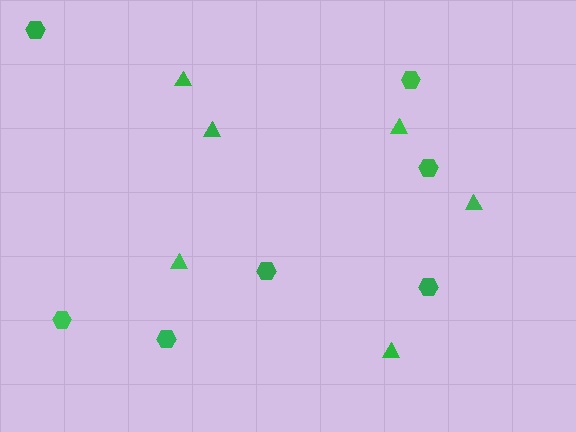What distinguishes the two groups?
There are 2 groups: one group of triangles (6) and one group of hexagons (7).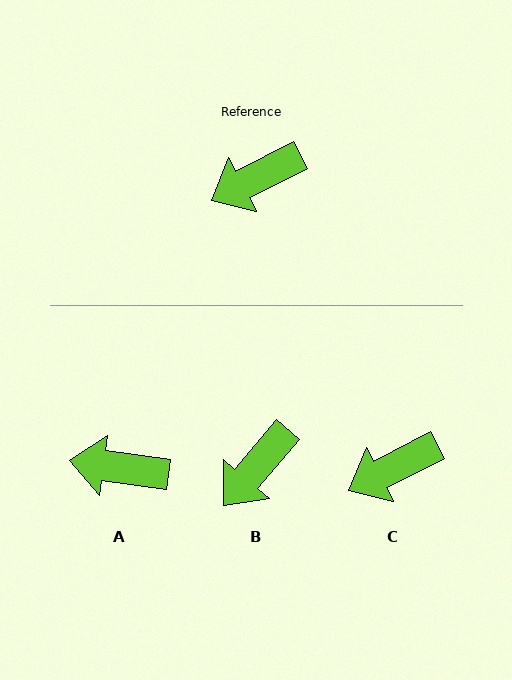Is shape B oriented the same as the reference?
No, it is off by about 23 degrees.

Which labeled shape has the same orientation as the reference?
C.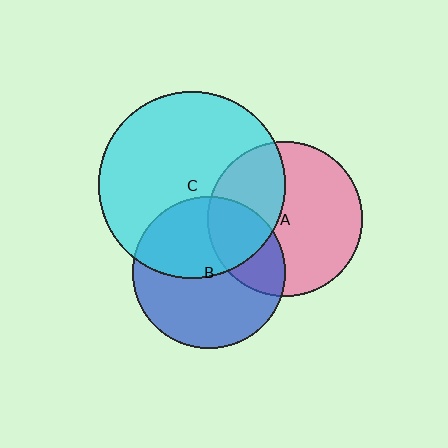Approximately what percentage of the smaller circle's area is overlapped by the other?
Approximately 30%.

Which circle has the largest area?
Circle C (cyan).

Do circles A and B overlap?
Yes.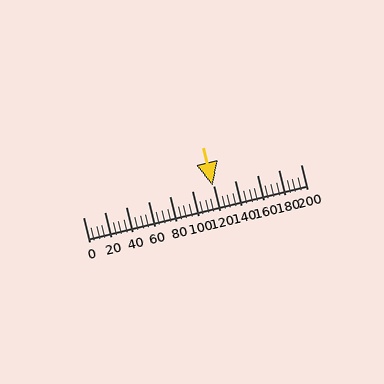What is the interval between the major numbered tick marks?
The major tick marks are spaced 20 units apart.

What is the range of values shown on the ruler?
The ruler shows values from 0 to 200.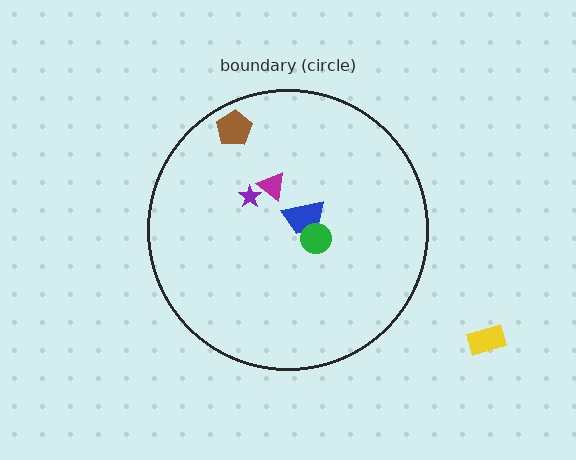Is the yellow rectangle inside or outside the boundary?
Outside.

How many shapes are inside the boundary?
5 inside, 1 outside.